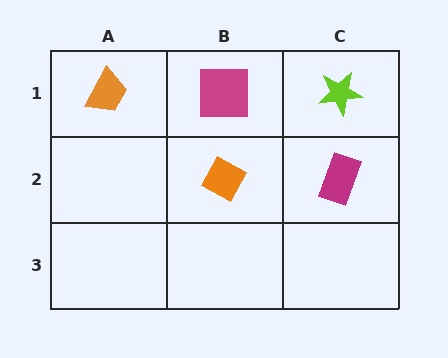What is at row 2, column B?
An orange diamond.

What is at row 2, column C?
A magenta rectangle.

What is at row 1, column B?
A magenta square.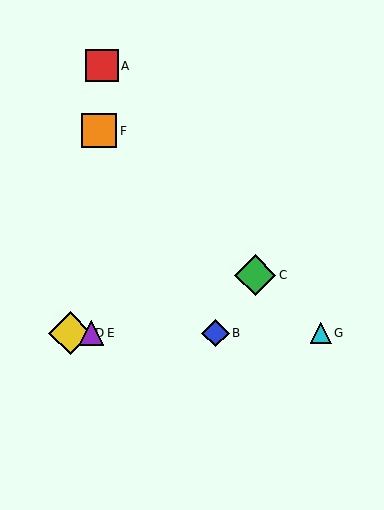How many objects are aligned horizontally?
4 objects (B, D, E, G) are aligned horizontally.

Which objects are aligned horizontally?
Objects B, D, E, G are aligned horizontally.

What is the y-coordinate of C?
Object C is at y≈275.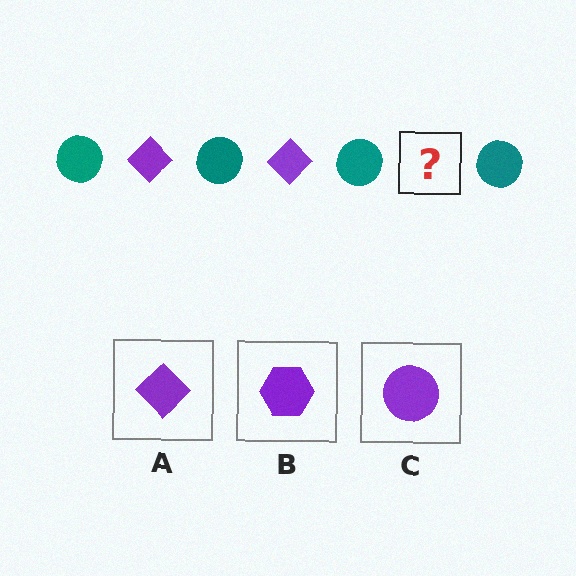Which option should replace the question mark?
Option A.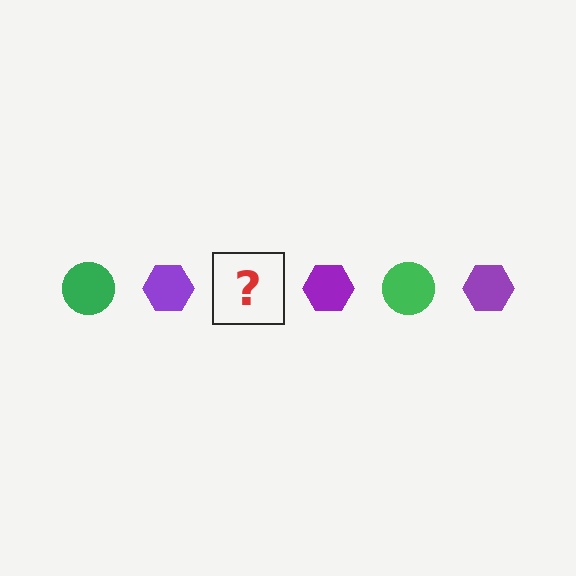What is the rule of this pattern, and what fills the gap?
The rule is that the pattern alternates between green circle and purple hexagon. The gap should be filled with a green circle.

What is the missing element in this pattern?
The missing element is a green circle.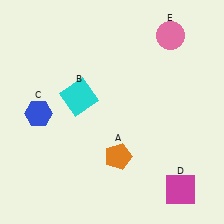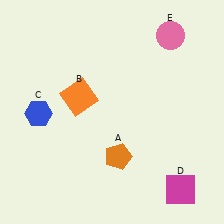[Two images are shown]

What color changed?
The square (B) changed from cyan in Image 1 to orange in Image 2.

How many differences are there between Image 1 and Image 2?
There is 1 difference between the two images.